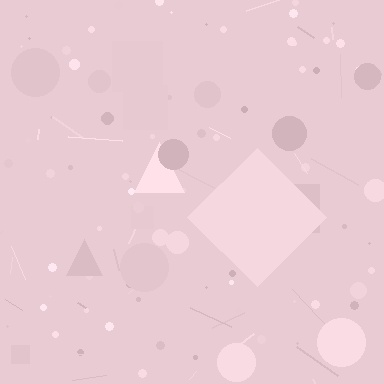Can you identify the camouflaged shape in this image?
The camouflaged shape is a diamond.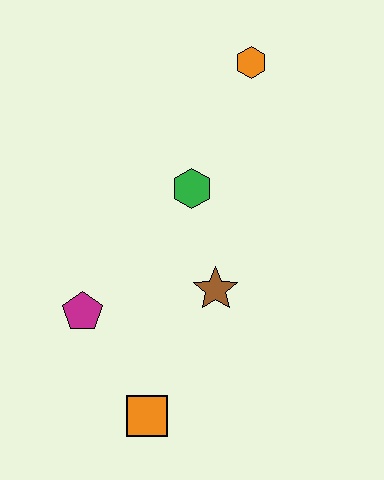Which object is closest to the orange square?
The magenta pentagon is closest to the orange square.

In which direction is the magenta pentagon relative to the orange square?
The magenta pentagon is above the orange square.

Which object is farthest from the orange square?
The orange hexagon is farthest from the orange square.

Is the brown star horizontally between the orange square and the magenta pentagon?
No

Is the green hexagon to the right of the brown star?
No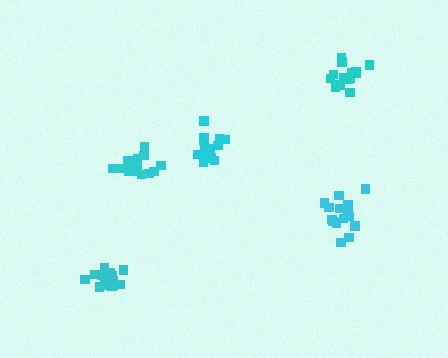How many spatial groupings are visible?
There are 5 spatial groupings.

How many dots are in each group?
Group 1: 15 dots, Group 2: 15 dots, Group 3: 15 dots, Group 4: 15 dots, Group 5: 17 dots (77 total).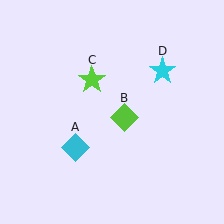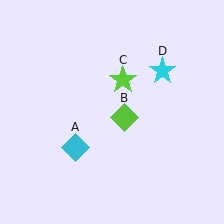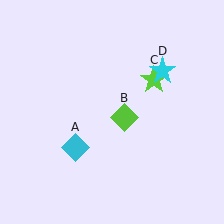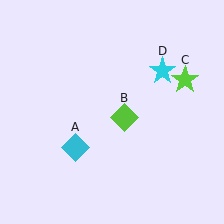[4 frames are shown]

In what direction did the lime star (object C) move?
The lime star (object C) moved right.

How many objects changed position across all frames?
1 object changed position: lime star (object C).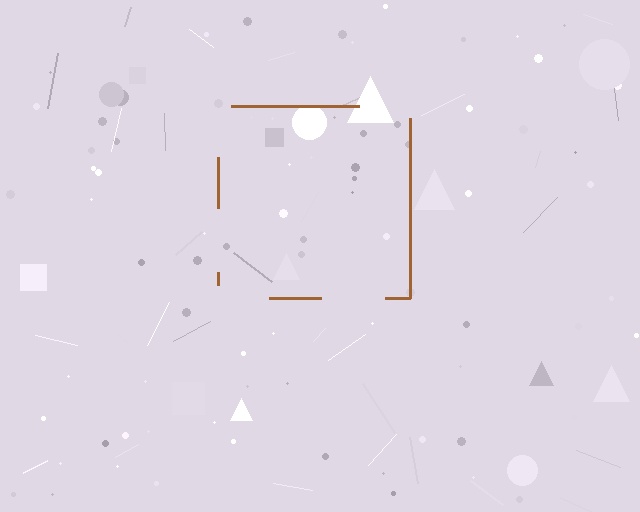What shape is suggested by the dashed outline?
The dashed outline suggests a square.